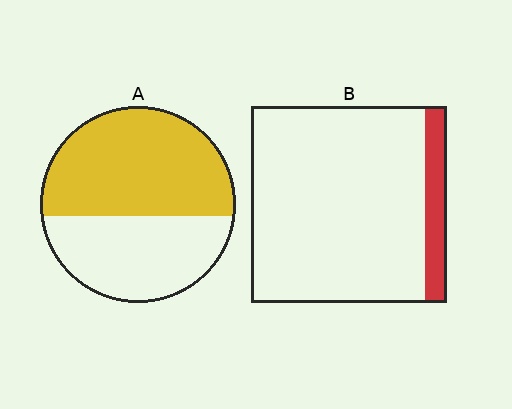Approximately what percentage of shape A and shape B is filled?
A is approximately 55% and B is approximately 10%.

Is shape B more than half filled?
No.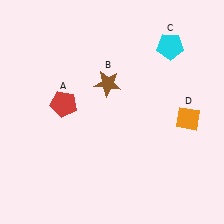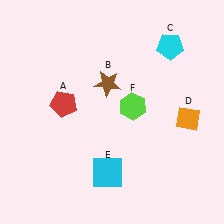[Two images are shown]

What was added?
A cyan square (E), a lime hexagon (F) were added in Image 2.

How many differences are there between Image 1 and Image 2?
There are 2 differences between the two images.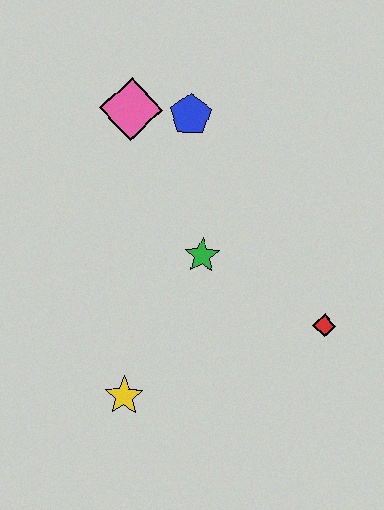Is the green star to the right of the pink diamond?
Yes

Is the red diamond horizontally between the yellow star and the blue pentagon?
No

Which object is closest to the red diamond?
The green star is closest to the red diamond.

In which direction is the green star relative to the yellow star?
The green star is above the yellow star.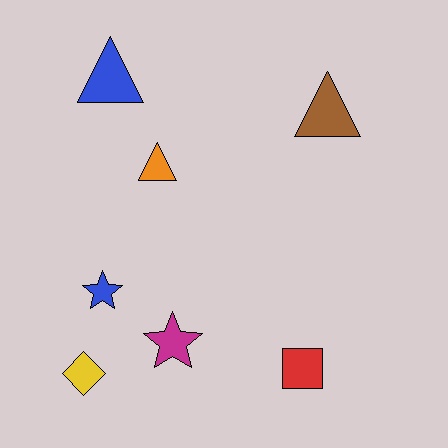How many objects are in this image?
There are 7 objects.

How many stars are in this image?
There are 2 stars.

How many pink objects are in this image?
There are no pink objects.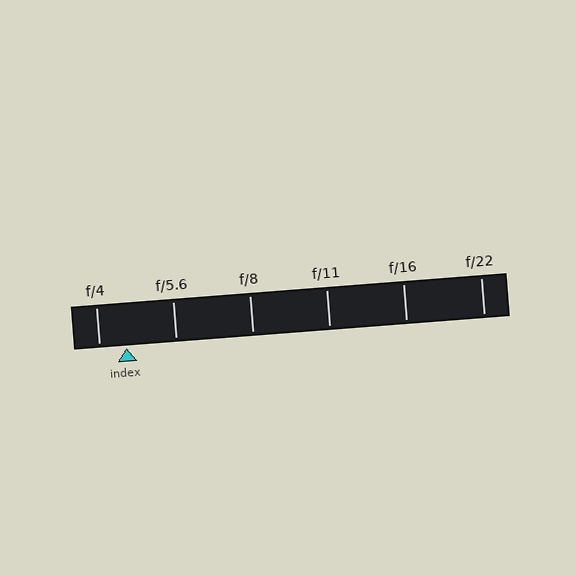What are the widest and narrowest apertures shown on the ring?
The widest aperture shown is f/4 and the narrowest is f/22.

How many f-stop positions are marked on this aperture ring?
There are 6 f-stop positions marked.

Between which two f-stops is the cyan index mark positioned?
The index mark is between f/4 and f/5.6.